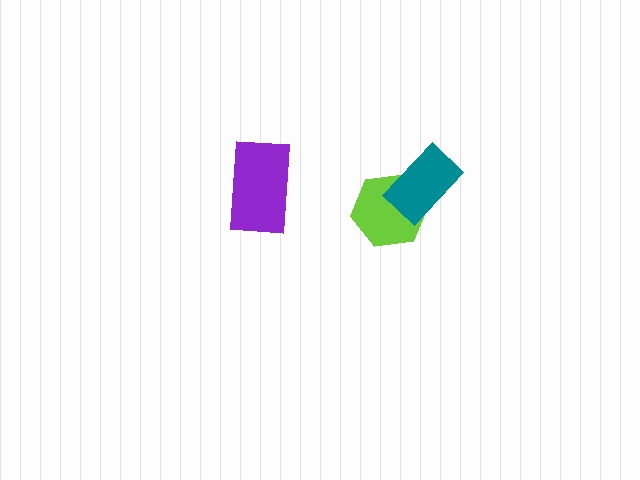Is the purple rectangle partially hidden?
No, no other shape covers it.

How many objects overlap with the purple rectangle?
0 objects overlap with the purple rectangle.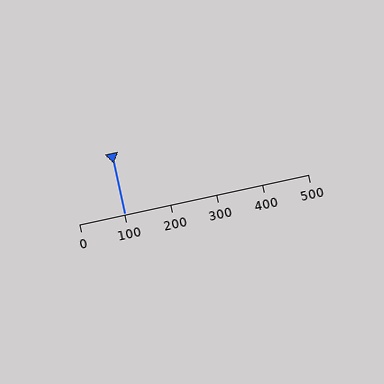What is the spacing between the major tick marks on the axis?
The major ticks are spaced 100 apart.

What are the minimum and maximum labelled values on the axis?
The axis runs from 0 to 500.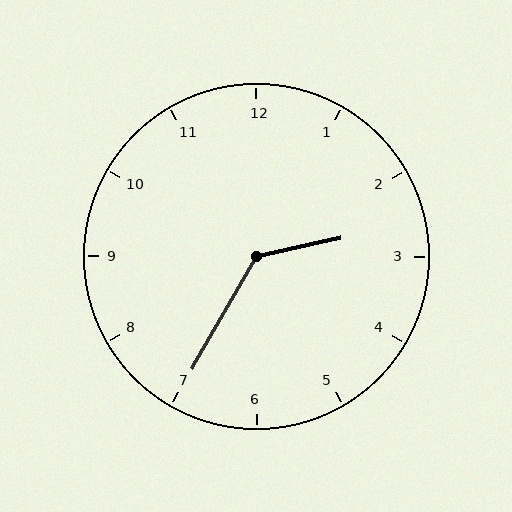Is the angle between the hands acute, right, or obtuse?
It is obtuse.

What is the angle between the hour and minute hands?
Approximately 132 degrees.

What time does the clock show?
2:35.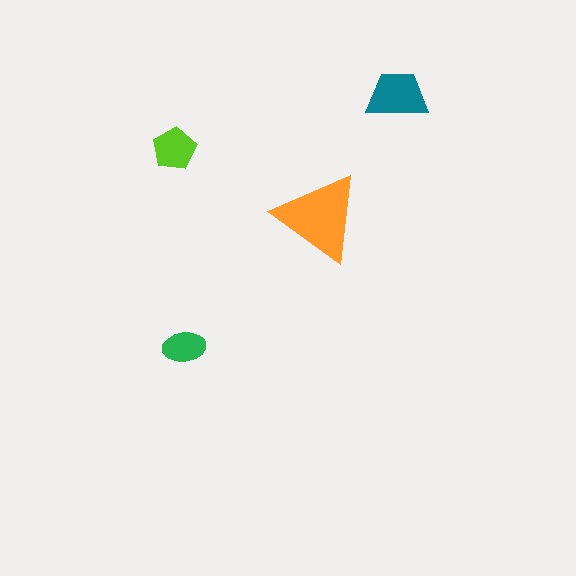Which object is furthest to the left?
The lime pentagon is leftmost.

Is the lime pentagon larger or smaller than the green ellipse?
Larger.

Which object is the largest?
The orange triangle.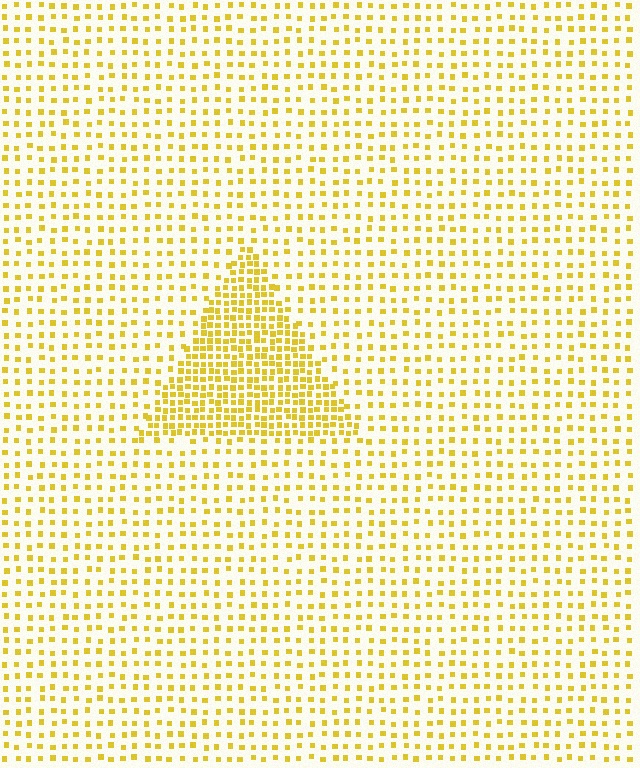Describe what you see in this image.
The image contains small yellow elements arranged at two different densities. A triangle-shaped region is visible where the elements are more densely packed than the surrounding area.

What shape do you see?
I see a triangle.